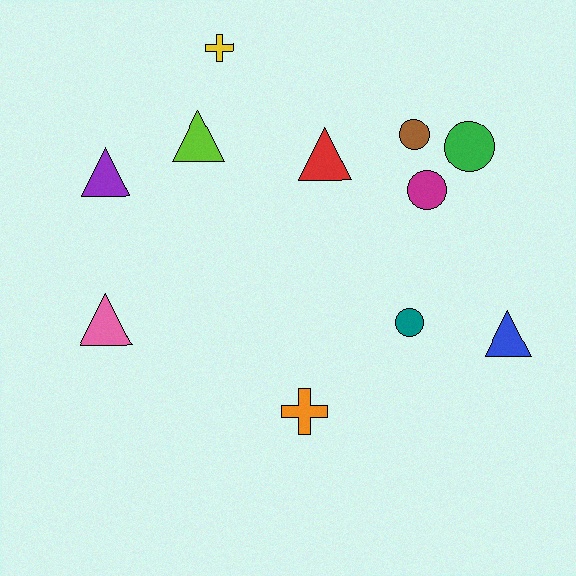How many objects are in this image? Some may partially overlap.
There are 11 objects.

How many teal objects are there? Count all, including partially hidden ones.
There is 1 teal object.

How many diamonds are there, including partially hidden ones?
There are no diamonds.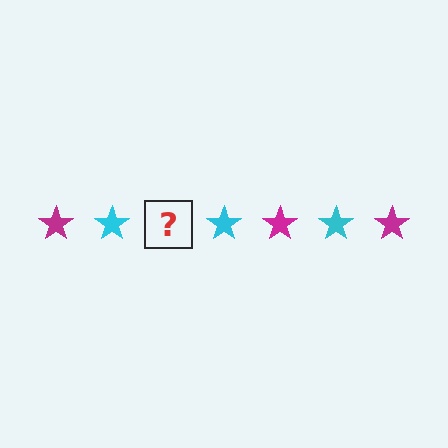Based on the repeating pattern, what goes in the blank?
The blank should be a magenta star.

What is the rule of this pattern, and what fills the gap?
The rule is that the pattern cycles through magenta, cyan stars. The gap should be filled with a magenta star.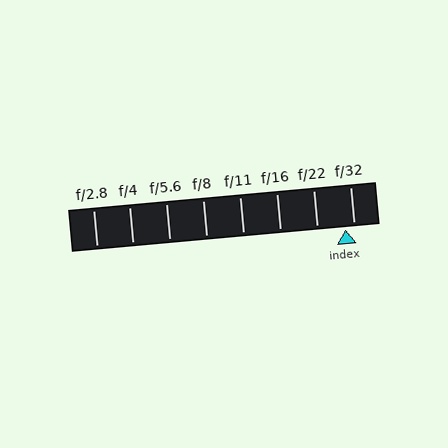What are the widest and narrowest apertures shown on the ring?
The widest aperture shown is f/2.8 and the narrowest is f/32.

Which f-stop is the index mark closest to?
The index mark is closest to f/32.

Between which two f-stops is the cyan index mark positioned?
The index mark is between f/22 and f/32.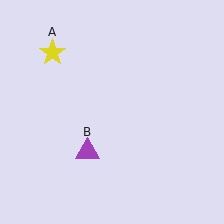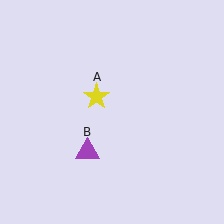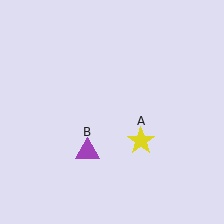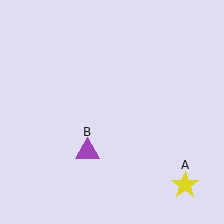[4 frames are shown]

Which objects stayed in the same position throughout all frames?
Purple triangle (object B) remained stationary.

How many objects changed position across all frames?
1 object changed position: yellow star (object A).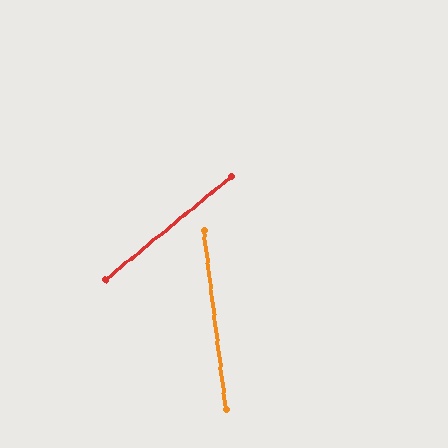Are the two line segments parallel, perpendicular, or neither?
Neither parallel nor perpendicular — they differ by about 57°.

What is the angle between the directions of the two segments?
Approximately 57 degrees.